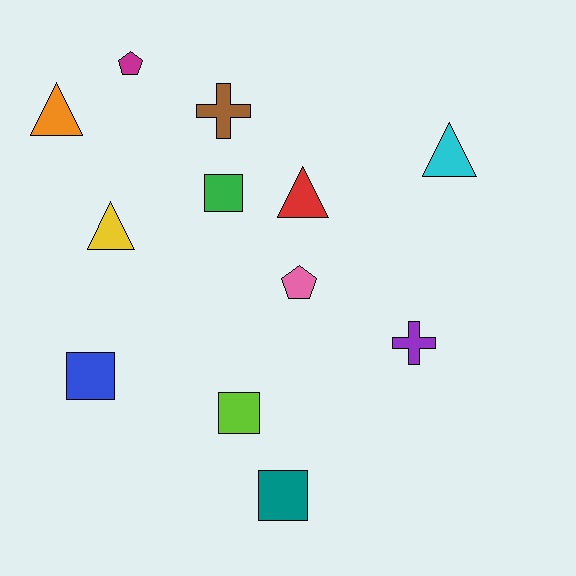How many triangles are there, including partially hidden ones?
There are 4 triangles.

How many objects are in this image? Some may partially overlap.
There are 12 objects.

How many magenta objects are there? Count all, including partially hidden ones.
There is 1 magenta object.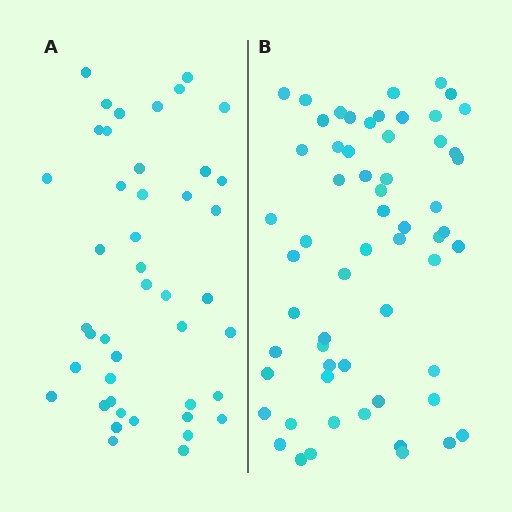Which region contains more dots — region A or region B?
Region B (the right region) has more dots.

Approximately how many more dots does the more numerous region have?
Region B has approximately 15 more dots than region A.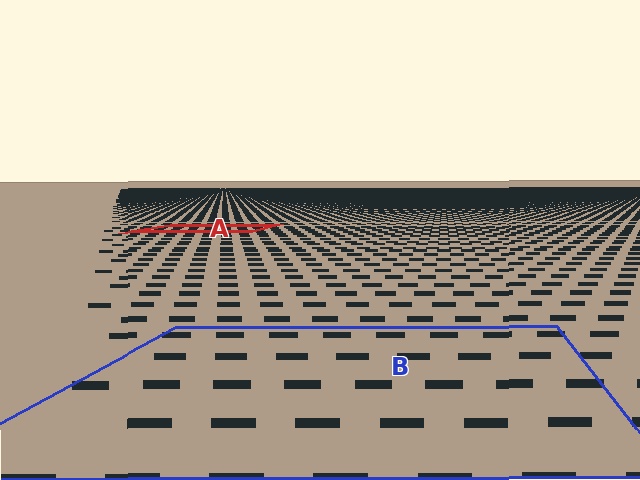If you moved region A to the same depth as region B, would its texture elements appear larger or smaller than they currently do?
They would appear larger. At a closer depth, the same texture elements are projected at a bigger on-screen size.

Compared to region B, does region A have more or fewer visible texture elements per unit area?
Region A has more texture elements per unit area — they are packed more densely because it is farther away.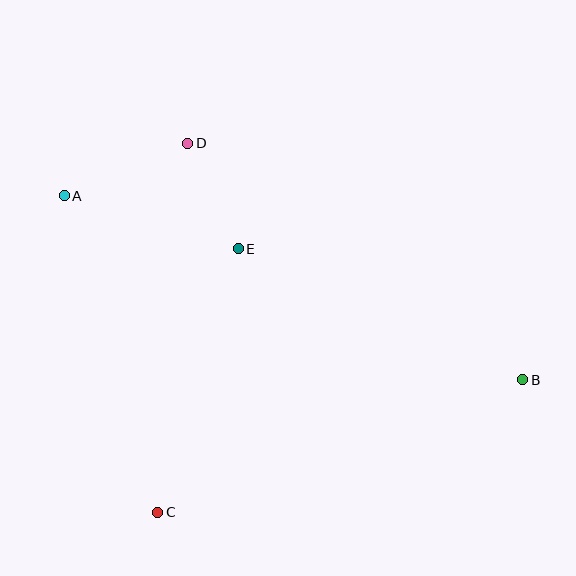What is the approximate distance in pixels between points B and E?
The distance between B and E is approximately 314 pixels.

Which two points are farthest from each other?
Points A and B are farthest from each other.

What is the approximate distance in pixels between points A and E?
The distance between A and E is approximately 182 pixels.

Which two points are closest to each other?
Points D and E are closest to each other.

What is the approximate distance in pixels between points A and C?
The distance between A and C is approximately 330 pixels.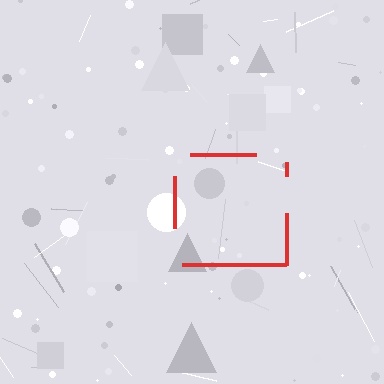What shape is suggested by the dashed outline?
The dashed outline suggests a square.